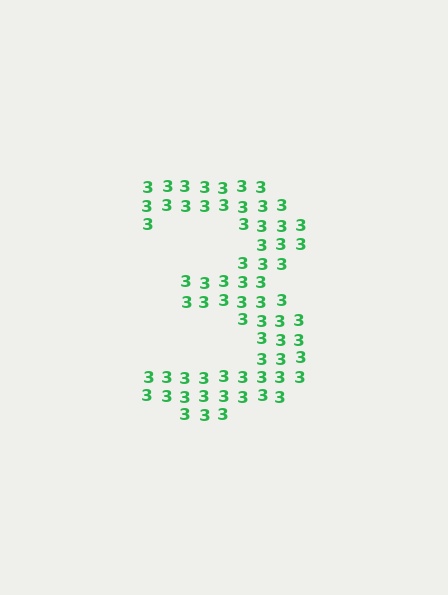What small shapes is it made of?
It is made of small digit 3's.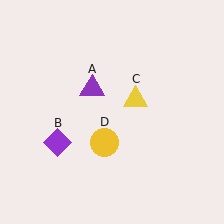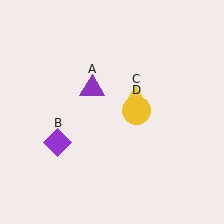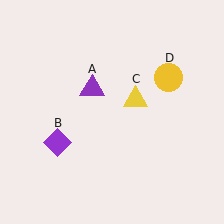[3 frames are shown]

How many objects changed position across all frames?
1 object changed position: yellow circle (object D).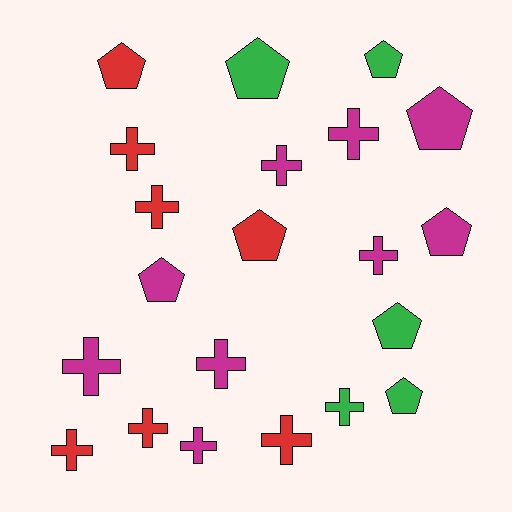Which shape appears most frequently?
Cross, with 12 objects.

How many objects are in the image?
There are 21 objects.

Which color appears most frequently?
Magenta, with 9 objects.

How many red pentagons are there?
There are 2 red pentagons.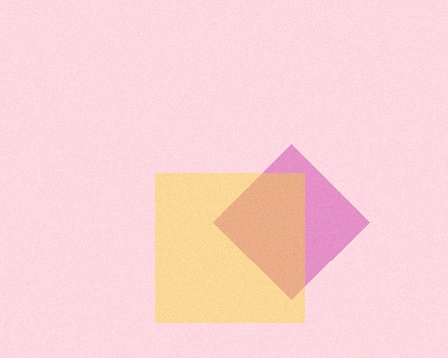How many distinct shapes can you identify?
There are 2 distinct shapes: a magenta diamond, a yellow square.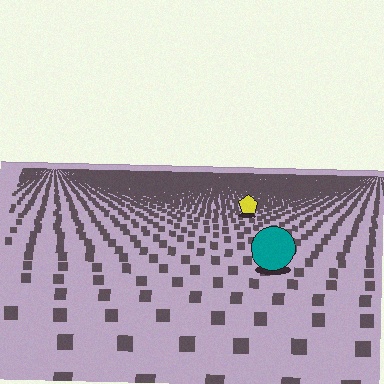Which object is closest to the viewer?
The teal circle is closest. The texture marks near it are larger and more spread out.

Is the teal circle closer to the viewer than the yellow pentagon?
Yes. The teal circle is closer — you can tell from the texture gradient: the ground texture is coarser near it.